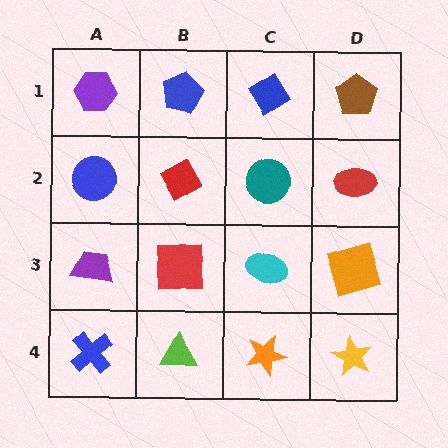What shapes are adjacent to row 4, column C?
A cyan ellipse (row 3, column C), a lime triangle (row 4, column B), a yellow star (row 4, column D).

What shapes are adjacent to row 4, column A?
A purple trapezoid (row 3, column A), a lime triangle (row 4, column B).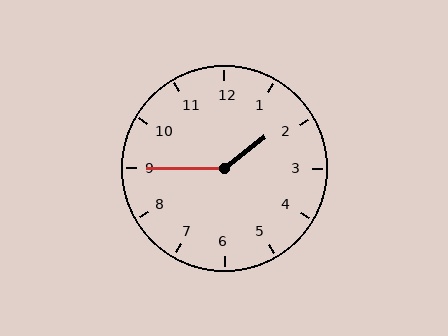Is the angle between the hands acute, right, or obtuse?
It is obtuse.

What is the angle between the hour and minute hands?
Approximately 142 degrees.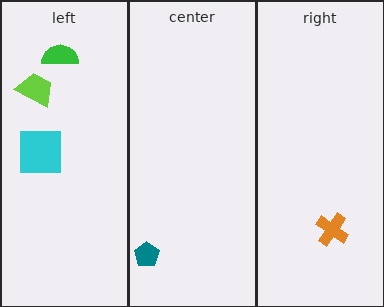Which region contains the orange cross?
The right region.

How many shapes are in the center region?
1.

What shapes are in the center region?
The teal pentagon.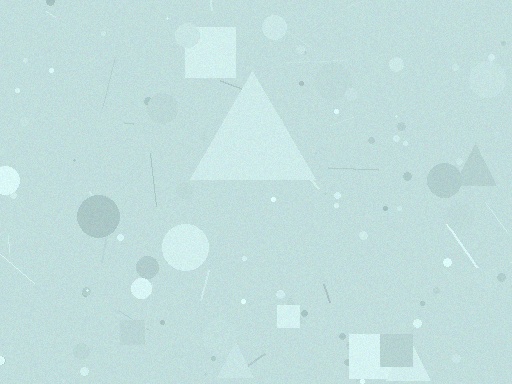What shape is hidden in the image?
A triangle is hidden in the image.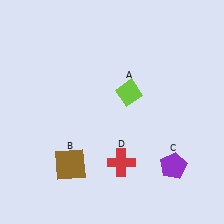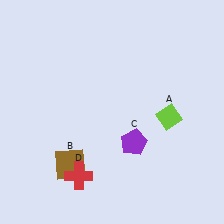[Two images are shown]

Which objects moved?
The objects that moved are: the lime diamond (A), the purple pentagon (C), the red cross (D).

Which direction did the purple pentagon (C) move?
The purple pentagon (C) moved left.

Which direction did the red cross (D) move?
The red cross (D) moved left.